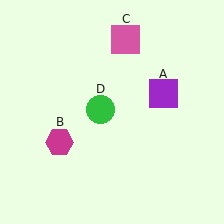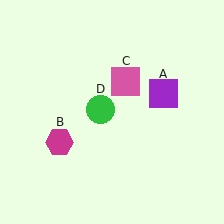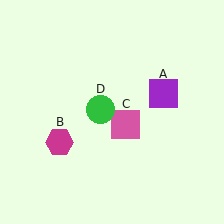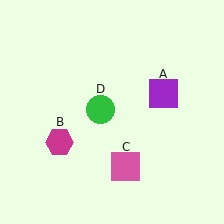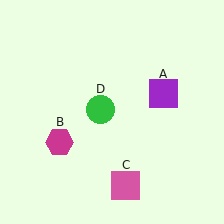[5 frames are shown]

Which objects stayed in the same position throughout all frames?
Purple square (object A) and magenta hexagon (object B) and green circle (object D) remained stationary.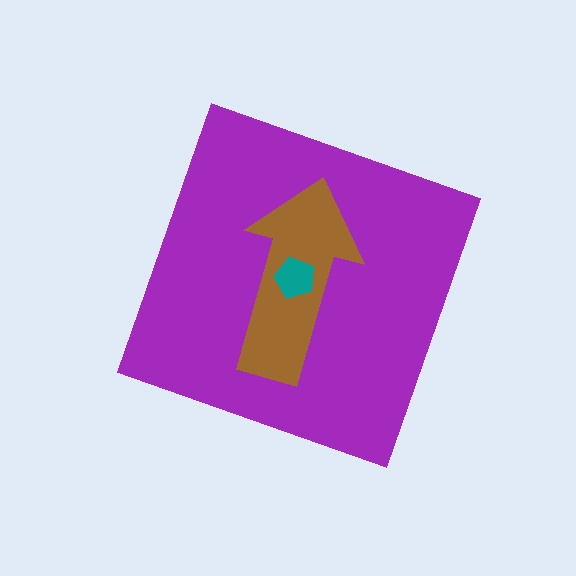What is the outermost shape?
The purple diamond.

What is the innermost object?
The teal pentagon.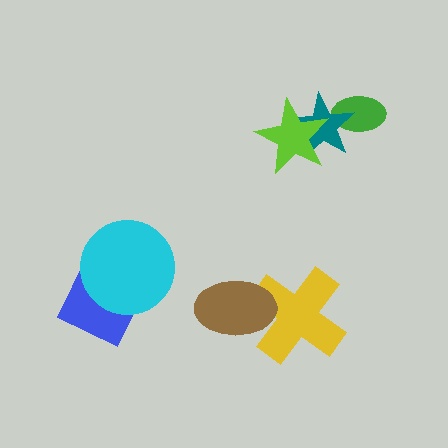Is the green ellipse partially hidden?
Yes, it is partially covered by another shape.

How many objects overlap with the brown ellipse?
1 object overlaps with the brown ellipse.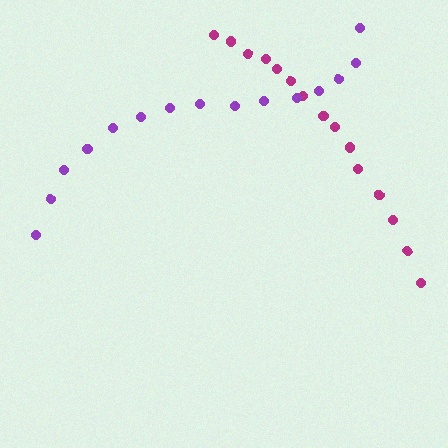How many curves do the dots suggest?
There are 2 distinct paths.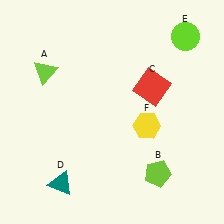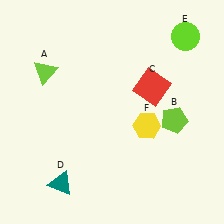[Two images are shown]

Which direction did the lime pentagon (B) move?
The lime pentagon (B) moved up.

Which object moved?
The lime pentagon (B) moved up.